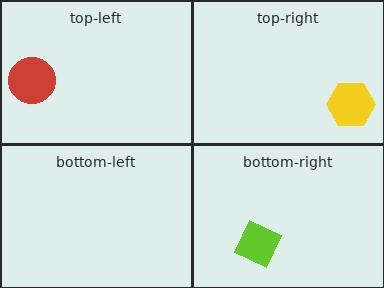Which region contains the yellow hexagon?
The top-right region.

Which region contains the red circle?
The top-left region.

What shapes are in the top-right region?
The yellow hexagon.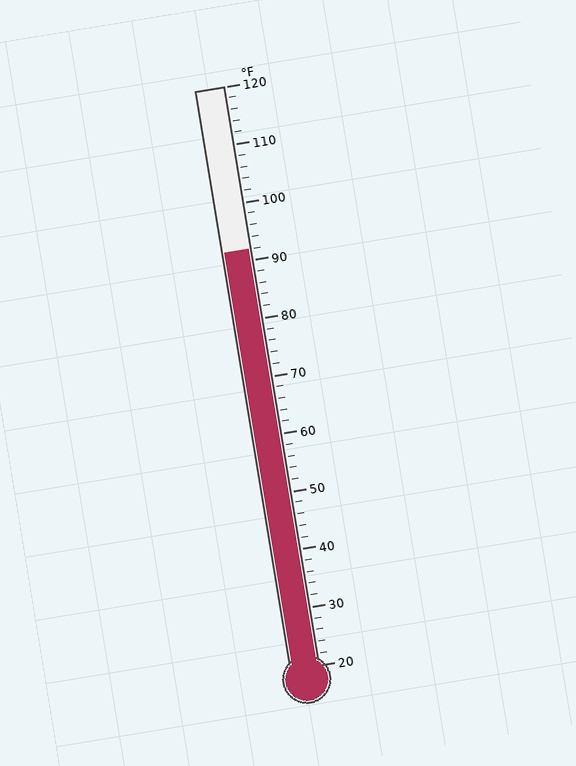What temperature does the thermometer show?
The thermometer shows approximately 92°F.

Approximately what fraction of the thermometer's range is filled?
The thermometer is filled to approximately 70% of its range.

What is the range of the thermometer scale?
The thermometer scale ranges from 20°F to 120°F.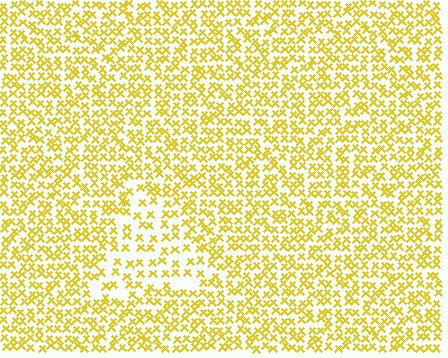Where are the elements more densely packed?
The elements are more densely packed outside the triangle boundary.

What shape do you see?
I see a triangle.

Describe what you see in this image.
The image contains small yellow elements arranged at two different densities. A triangle-shaped region is visible where the elements are less densely packed than the surrounding area.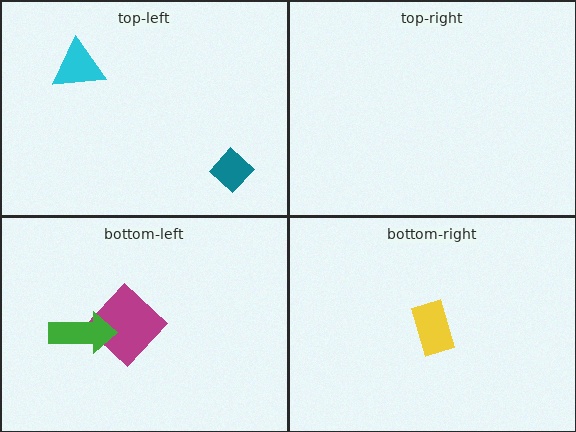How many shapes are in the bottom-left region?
2.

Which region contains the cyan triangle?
The top-left region.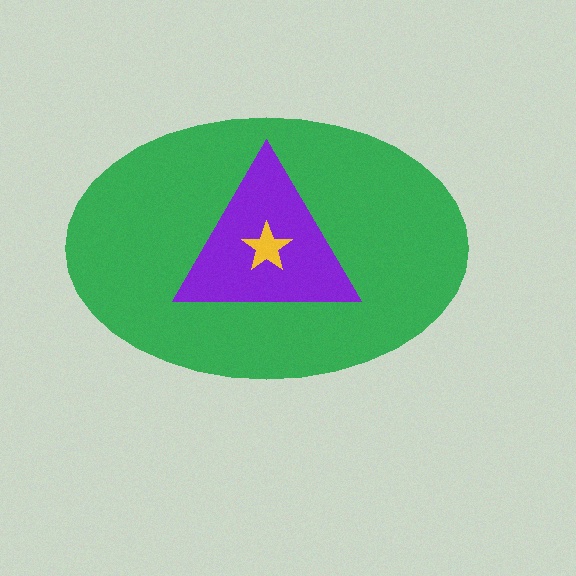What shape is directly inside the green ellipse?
The purple triangle.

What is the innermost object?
The yellow star.